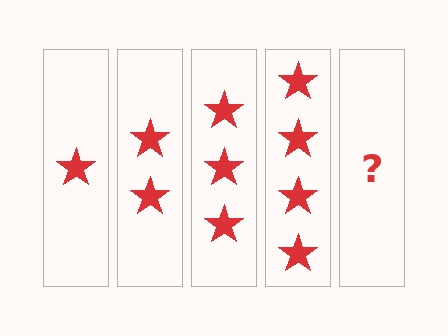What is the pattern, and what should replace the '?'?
The pattern is that each step adds one more star. The '?' should be 5 stars.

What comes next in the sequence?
The next element should be 5 stars.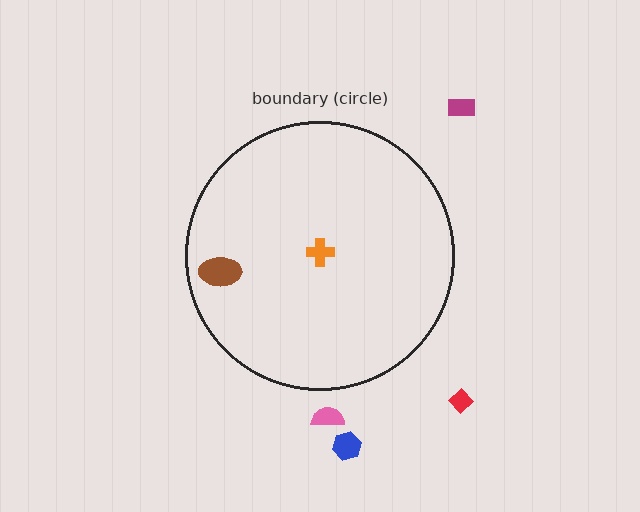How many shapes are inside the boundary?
2 inside, 4 outside.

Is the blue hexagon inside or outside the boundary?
Outside.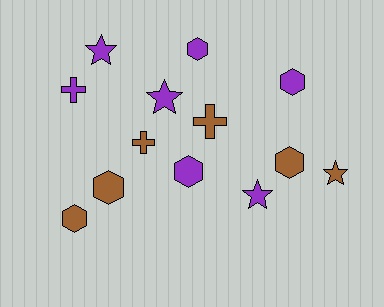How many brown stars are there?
There is 1 brown star.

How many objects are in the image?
There are 13 objects.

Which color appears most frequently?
Purple, with 7 objects.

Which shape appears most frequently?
Hexagon, with 6 objects.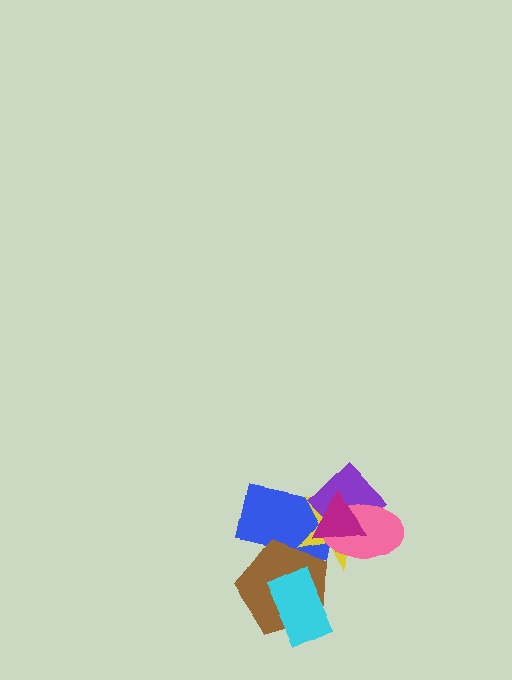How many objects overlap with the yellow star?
5 objects overlap with the yellow star.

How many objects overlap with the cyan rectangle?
1 object overlaps with the cyan rectangle.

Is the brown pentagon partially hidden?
Yes, it is partially covered by another shape.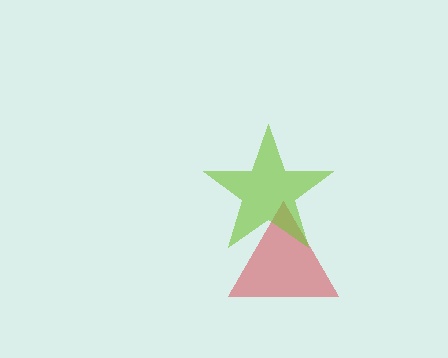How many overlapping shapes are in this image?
There are 2 overlapping shapes in the image.